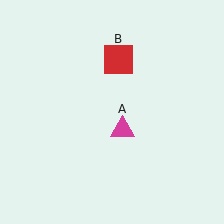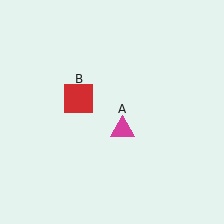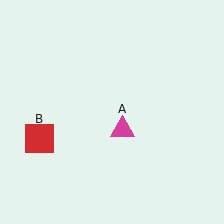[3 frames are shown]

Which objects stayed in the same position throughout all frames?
Magenta triangle (object A) remained stationary.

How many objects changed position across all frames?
1 object changed position: red square (object B).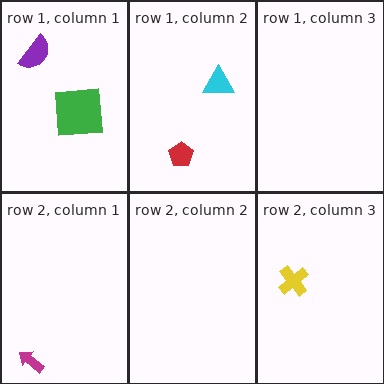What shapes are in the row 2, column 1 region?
The magenta arrow.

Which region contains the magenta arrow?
The row 2, column 1 region.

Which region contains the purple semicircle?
The row 1, column 1 region.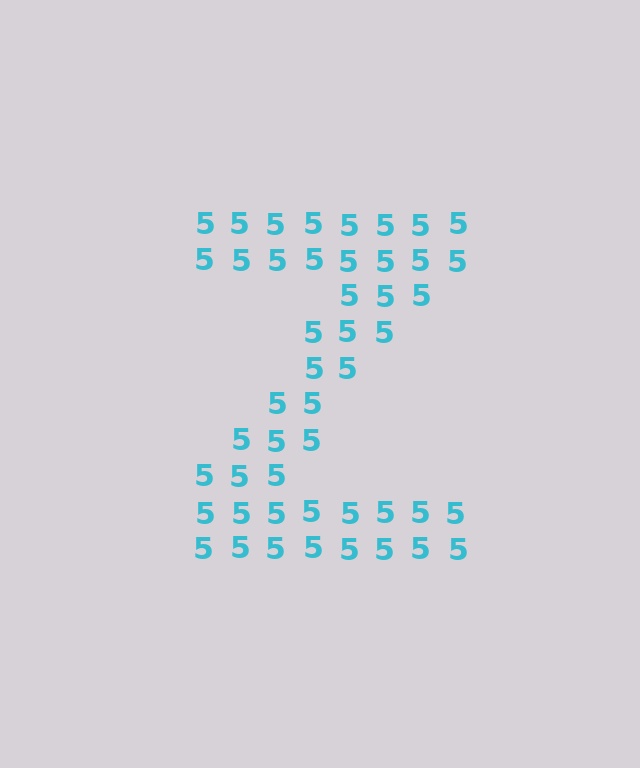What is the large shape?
The large shape is the letter Z.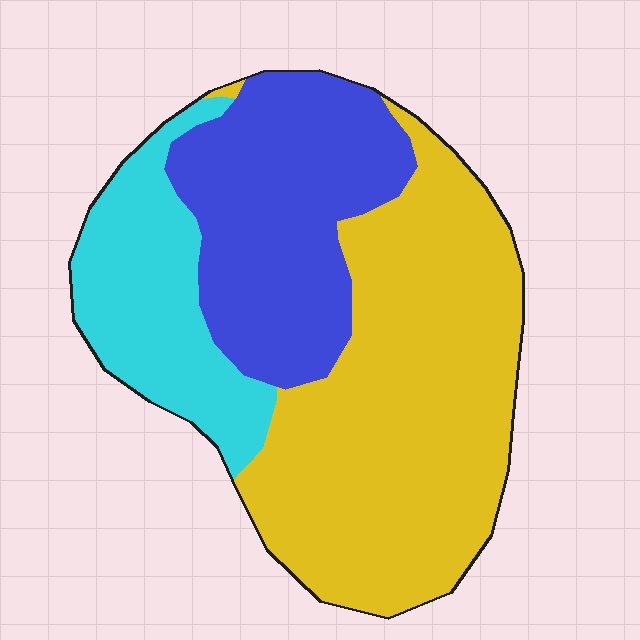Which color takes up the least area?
Cyan, at roughly 20%.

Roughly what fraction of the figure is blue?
Blue takes up about one third (1/3) of the figure.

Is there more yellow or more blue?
Yellow.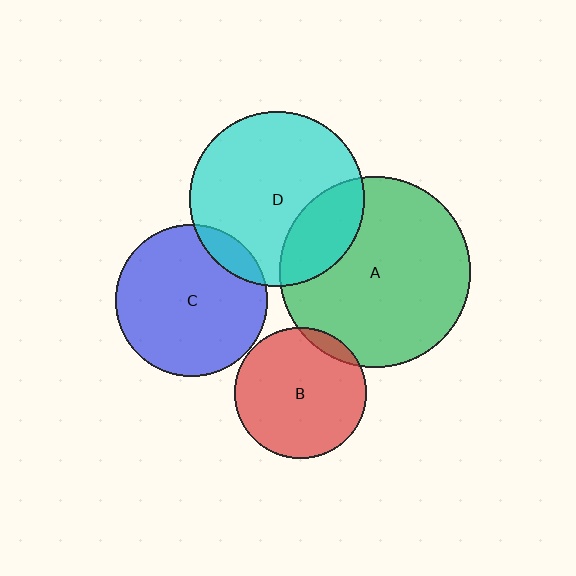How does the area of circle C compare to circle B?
Approximately 1.3 times.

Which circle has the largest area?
Circle A (green).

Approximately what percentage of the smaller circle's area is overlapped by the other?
Approximately 5%.